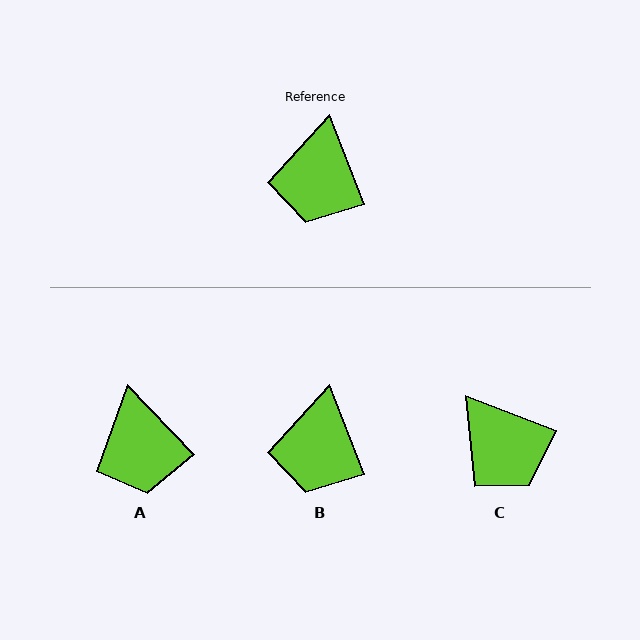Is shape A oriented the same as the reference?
No, it is off by about 23 degrees.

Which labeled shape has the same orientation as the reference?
B.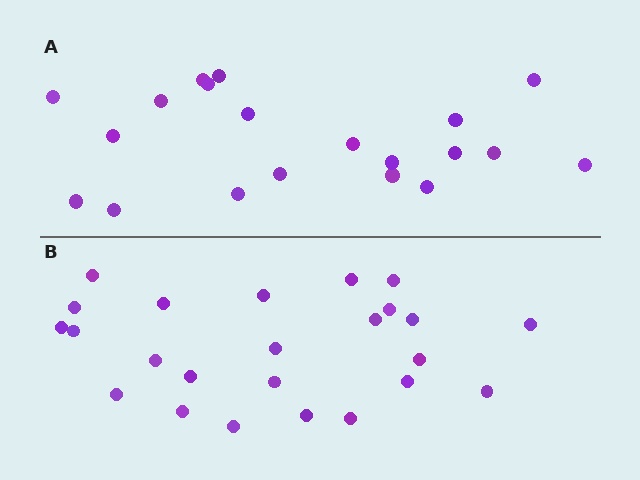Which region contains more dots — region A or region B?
Region B (the bottom region) has more dots.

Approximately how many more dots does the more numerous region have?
Region B has about 4 more dots than region A.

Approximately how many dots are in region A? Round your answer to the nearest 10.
About 20 dots.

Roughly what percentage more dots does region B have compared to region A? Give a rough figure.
About 20% more.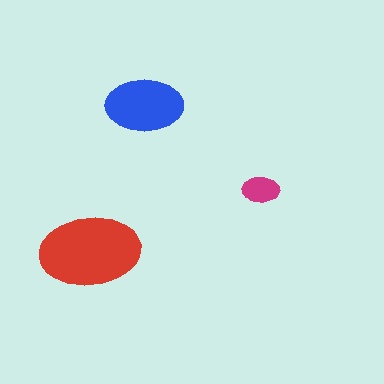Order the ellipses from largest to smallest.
the red one, the blue one, the magenta one.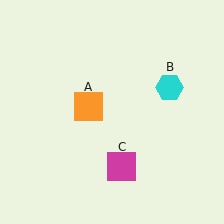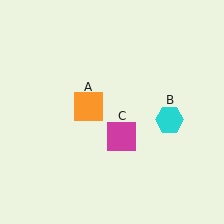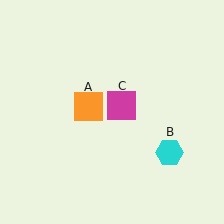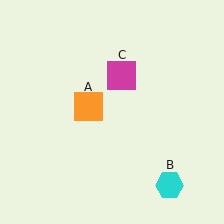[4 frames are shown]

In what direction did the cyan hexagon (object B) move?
The cyan hexagon (object B) moved down.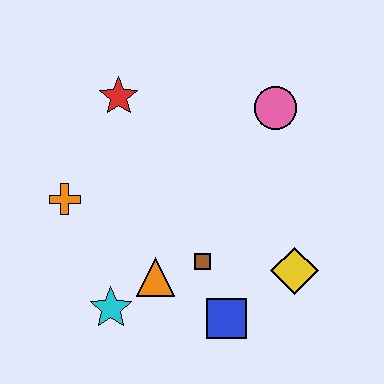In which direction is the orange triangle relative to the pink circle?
The orange triangle is below the pink circle.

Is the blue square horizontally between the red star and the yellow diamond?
Yes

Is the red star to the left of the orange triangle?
Yes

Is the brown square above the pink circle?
No